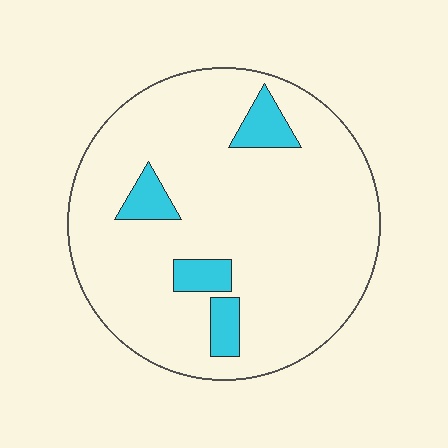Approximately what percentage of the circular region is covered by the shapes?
Approximately 10%.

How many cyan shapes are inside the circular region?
4.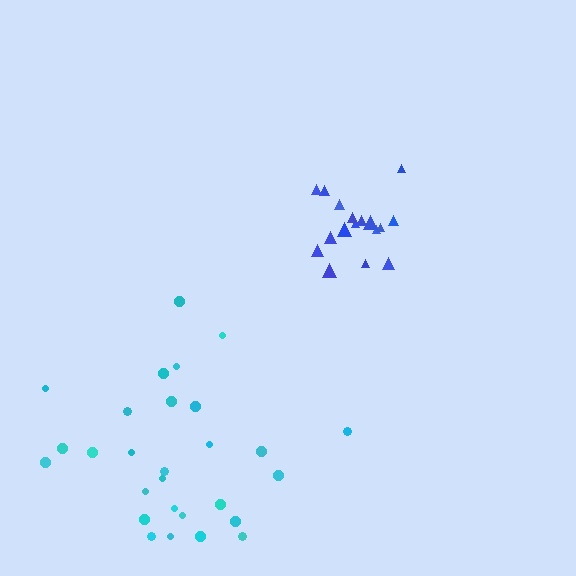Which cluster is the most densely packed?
Blue.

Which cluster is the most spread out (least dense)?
Cyan.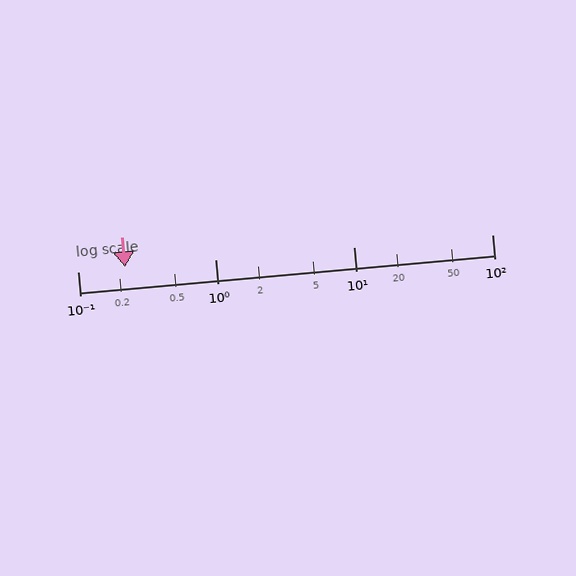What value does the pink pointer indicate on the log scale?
The pointer indicates approximately 0.22.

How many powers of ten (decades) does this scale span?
The scale spans 3 decades, from 0.1 to 100.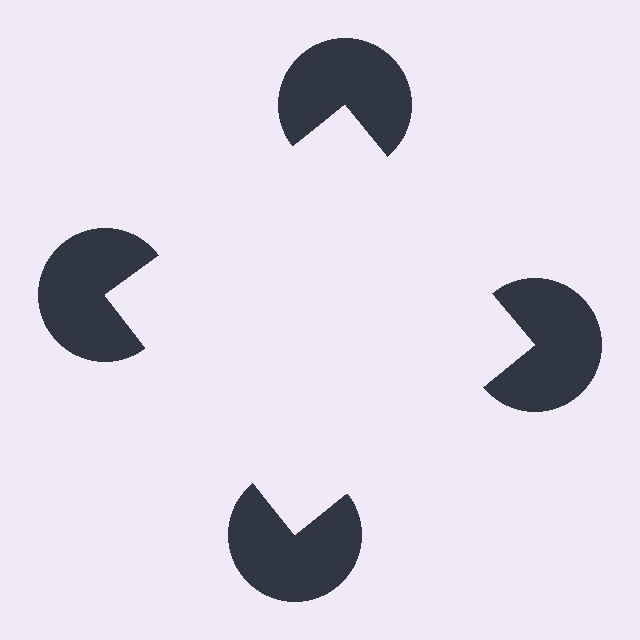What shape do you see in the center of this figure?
An illusory square — its edges are inferred from the aligned wedge cuts in the pac-man discs, not physically drawn.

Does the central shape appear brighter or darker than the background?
It typically appears slightly brighter than the background, even though no actual brightness change is drawn.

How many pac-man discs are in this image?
There are 4 — one at each vertex of the illusory square.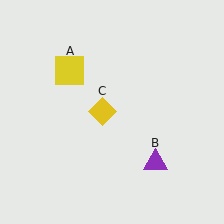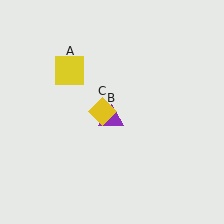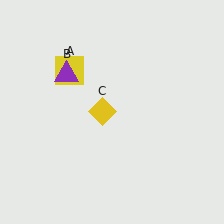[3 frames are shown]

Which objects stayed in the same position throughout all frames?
Yellow square (object A) and yellow diamond (object C) remained stationary.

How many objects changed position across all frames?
1 object changed position: purple triangle (object B).